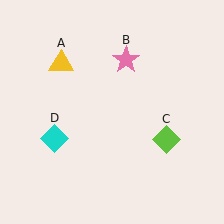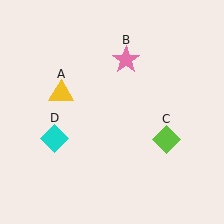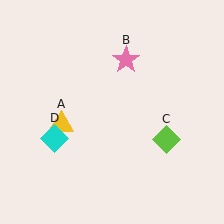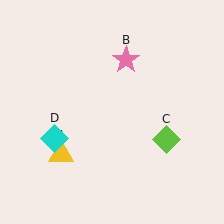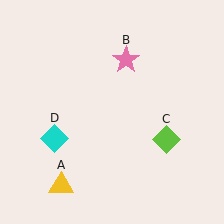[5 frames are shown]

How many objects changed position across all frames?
1 object changed position: yellow triangle (object A).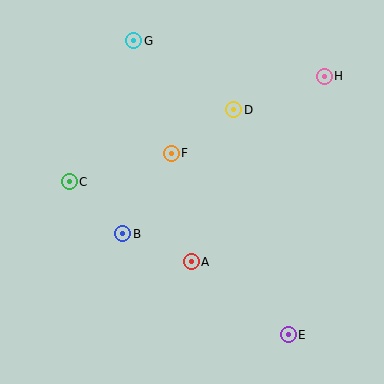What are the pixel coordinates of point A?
Point A is at (191, 262).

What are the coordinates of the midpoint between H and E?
The midpoint between H and E is at (306, 206).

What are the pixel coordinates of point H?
Point H is at (324, 76).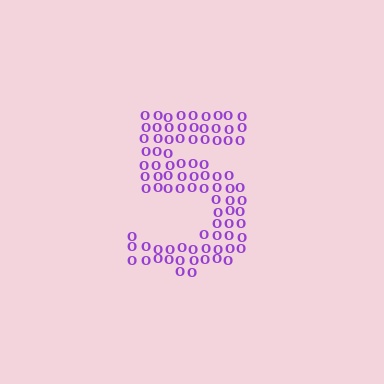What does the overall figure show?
The overall figure shows the digit 5.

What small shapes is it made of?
It is made of small letter O's.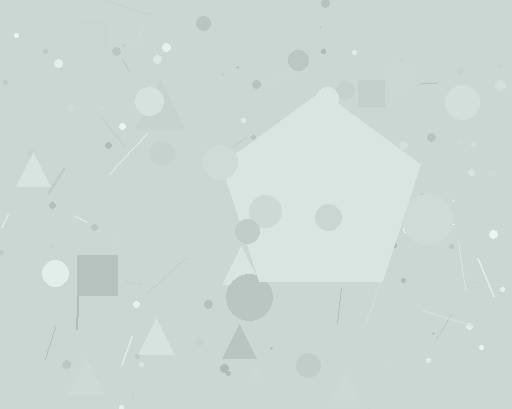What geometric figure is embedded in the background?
A pentagon is embedded in the background.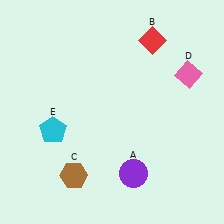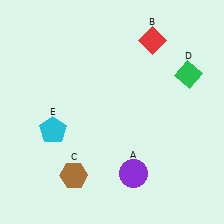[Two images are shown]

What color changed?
The diamond (D) changed from pink in Image 1 to green in Image 2.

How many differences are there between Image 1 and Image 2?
There is 1 difference between the two images.